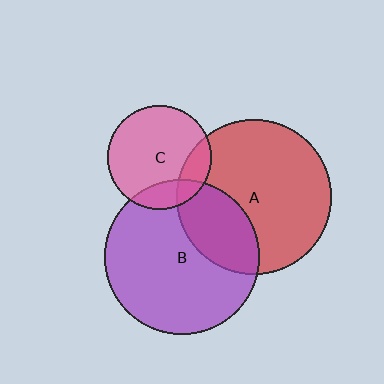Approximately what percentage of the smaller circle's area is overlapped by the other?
Approximately 15%.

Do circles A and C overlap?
Yes.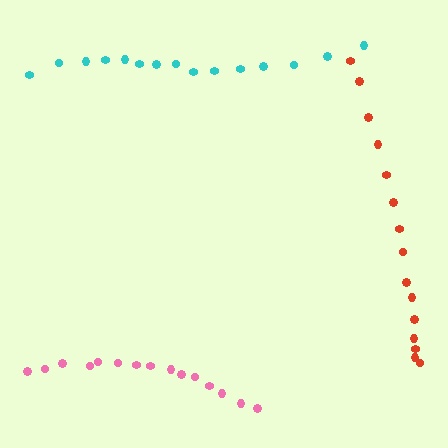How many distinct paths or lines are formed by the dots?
There are 3 distinct paths.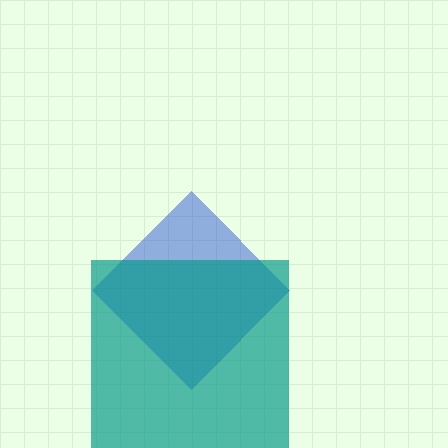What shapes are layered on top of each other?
The layered shapes are: a blue diamond, a teal square.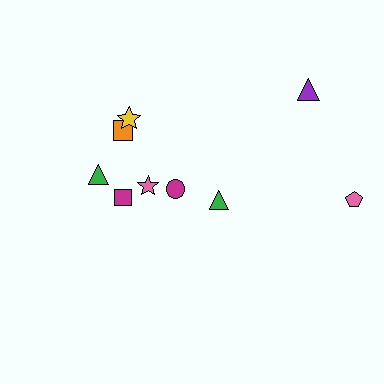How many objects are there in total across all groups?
There are 9 objects.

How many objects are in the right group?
There are 3 objects.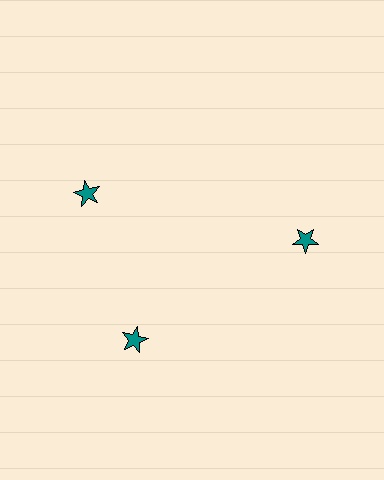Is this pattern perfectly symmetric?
No. The 3 teal stars are arranged in a ring, but one element near the 11 o'clock position is rotated out of alignment along the ring, breaking the 3-fold rotational symmetry.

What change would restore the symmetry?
The symmetry would be restored by rotating it back into even spacing with its neighbors so that all 3 stars sit at equal angles and equal distance from the center.